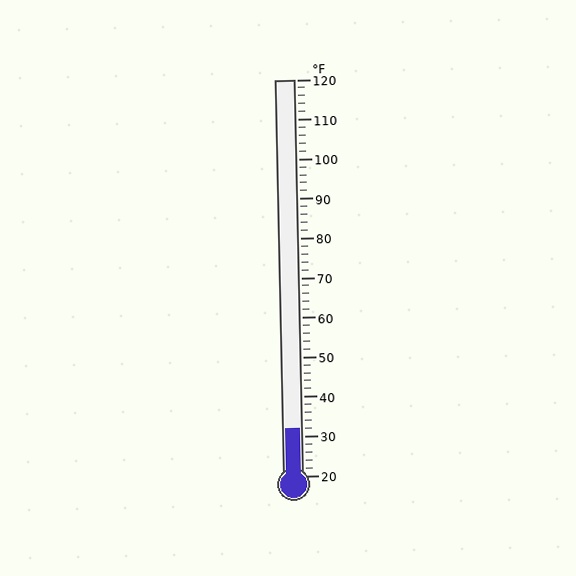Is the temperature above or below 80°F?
The temperature is below 80°F.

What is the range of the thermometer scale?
The thermometer scale ranges from 20°F to 120°F.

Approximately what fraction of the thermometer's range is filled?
The thermometer is filled to approximately 10% of its range.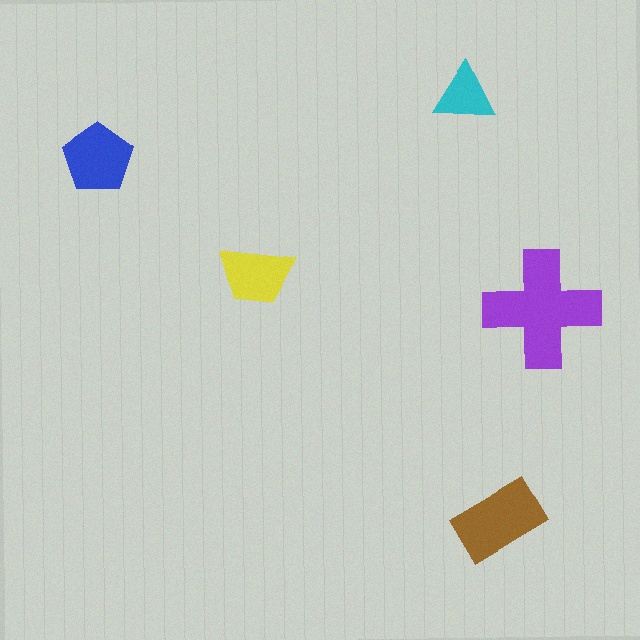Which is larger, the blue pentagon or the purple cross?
The purple cross.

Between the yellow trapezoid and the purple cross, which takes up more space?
The purple cross.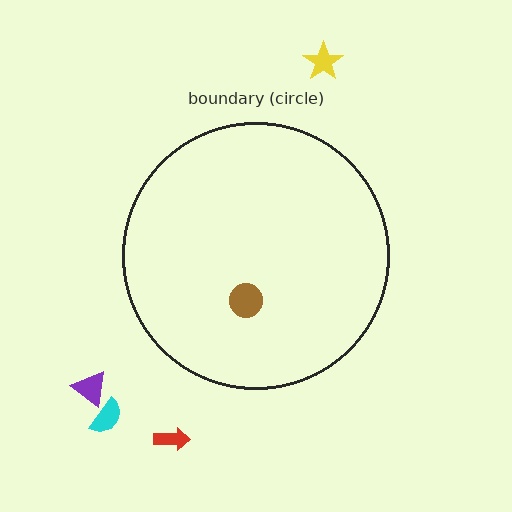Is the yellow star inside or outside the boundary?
Outside.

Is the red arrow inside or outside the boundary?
Outside.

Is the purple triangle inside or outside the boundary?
Outside.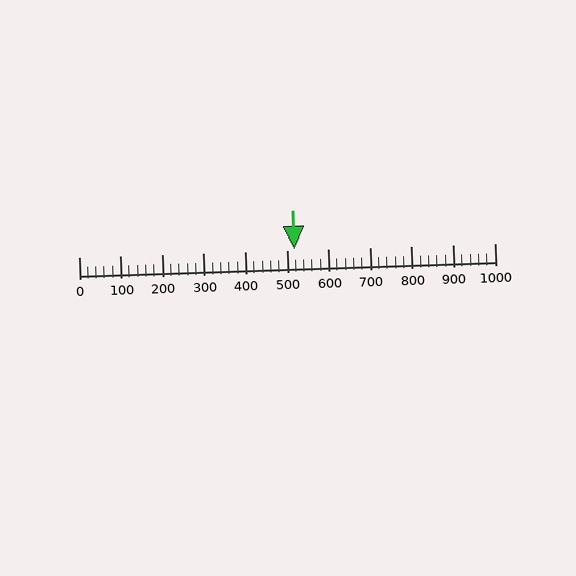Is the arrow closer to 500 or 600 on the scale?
The arrow is closer to 500.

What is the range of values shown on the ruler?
The ruler shows values from 0 to 1000.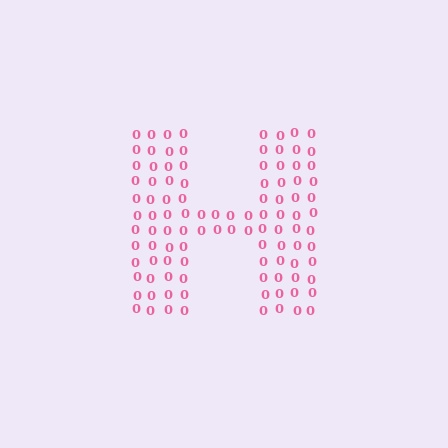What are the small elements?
The small elements are digit 0's.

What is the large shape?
The large shape is the letter H.